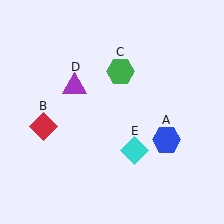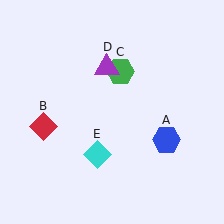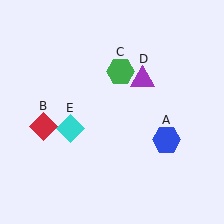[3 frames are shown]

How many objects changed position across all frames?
2 objects changed position: purple triangle (object D), cyan diamond (object E).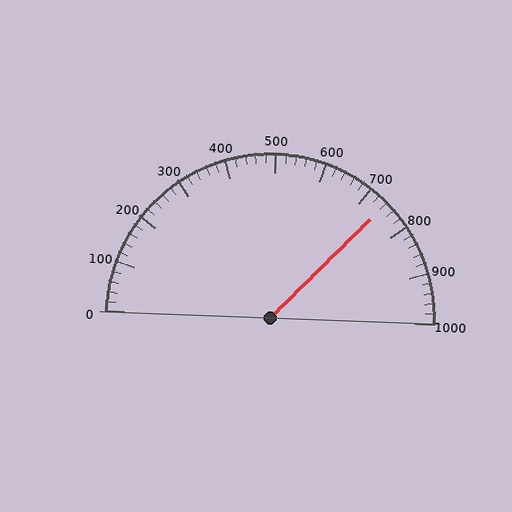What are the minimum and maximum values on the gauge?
The gauge ranges from 0 to 1000.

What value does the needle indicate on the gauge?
The needle indicates approximately 740.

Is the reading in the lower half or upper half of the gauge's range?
The reading is in the upper half of the range (0 to 1000).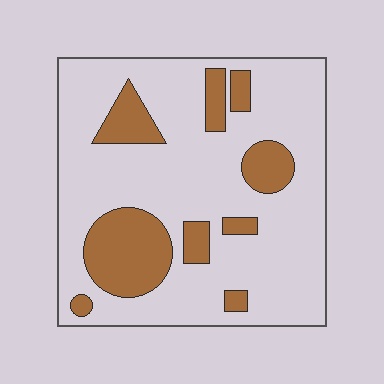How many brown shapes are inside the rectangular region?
9.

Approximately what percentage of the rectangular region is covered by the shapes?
Approximately 20%.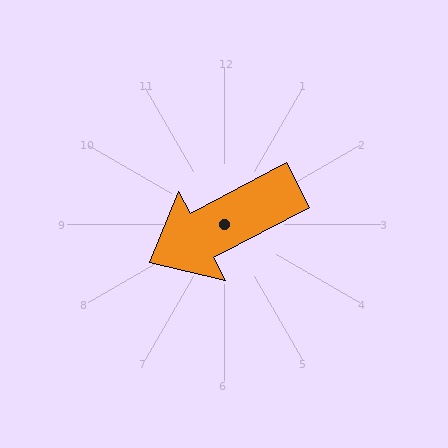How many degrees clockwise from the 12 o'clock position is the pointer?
Approximately 242 degrees.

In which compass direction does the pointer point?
Southwest.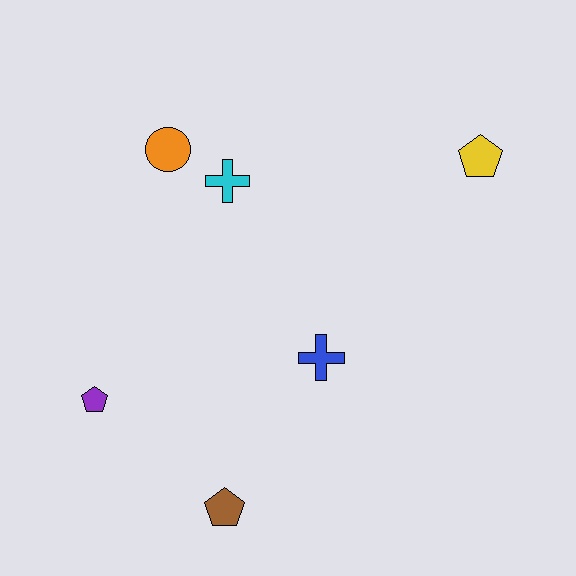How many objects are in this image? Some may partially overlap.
There are 6 objects.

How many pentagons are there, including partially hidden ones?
There are 3 pentagons.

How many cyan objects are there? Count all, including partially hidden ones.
There is 1 cyan object.